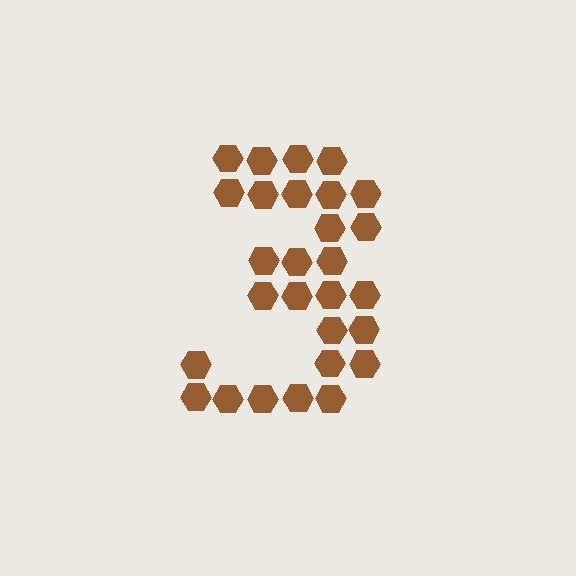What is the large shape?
The large shape is the digit 3.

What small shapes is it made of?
It is made of small hexagons.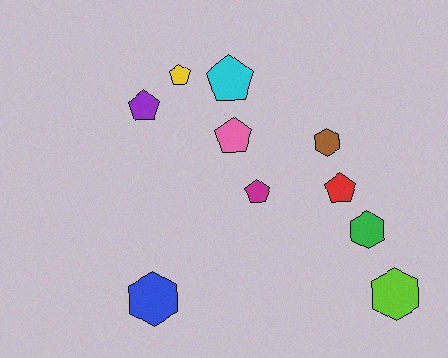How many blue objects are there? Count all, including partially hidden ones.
There is 1 blue object.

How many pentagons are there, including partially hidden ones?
There are 6 pentagons.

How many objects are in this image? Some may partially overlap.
There are 10 objects.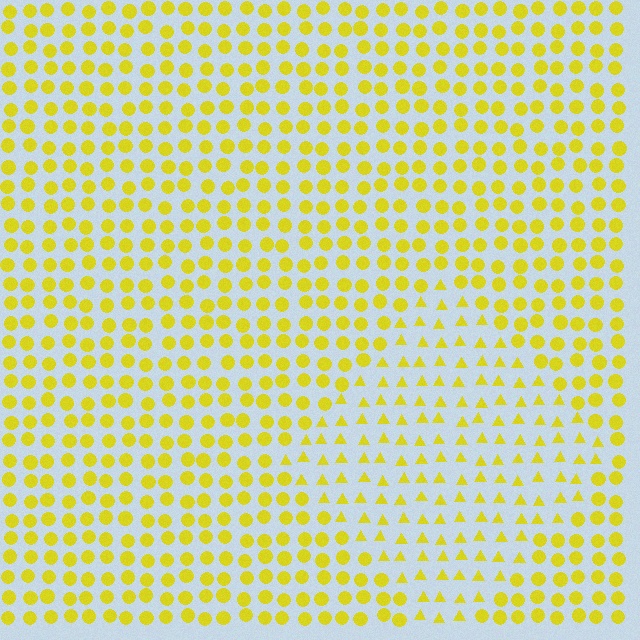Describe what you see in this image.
The image is filled with small yellow elements arranged in a uniform grid. A diamond-shaped region contains triangles, while the surrounding area contains circles. The boundary is defined purely by the change in element shape.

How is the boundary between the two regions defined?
The boundary is defined by a change in element shape: triangles inside vs. circles outside. All elements share the same color and spacing.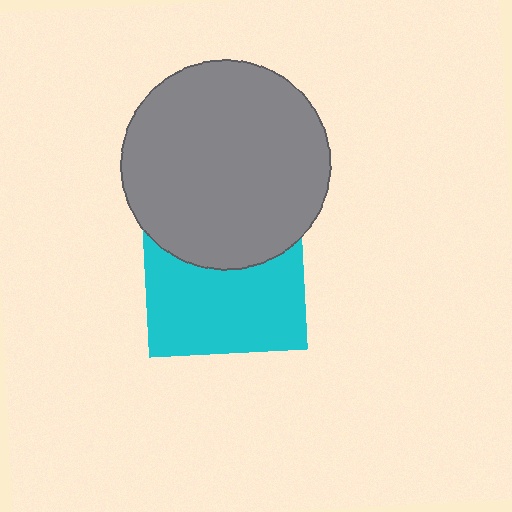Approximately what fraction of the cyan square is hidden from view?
Roughly 40% of the cyan square is hidden behind the gray circle.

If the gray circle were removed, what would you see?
You would see the complete cyan square.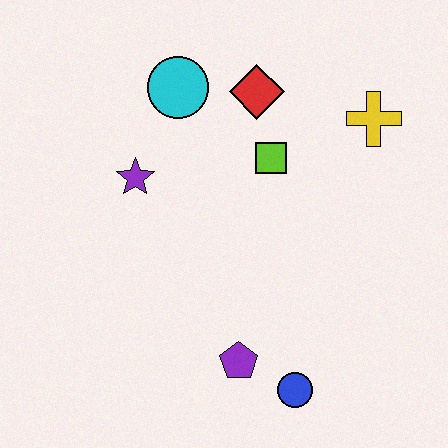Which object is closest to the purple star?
The cyan circle is closest to the purple star.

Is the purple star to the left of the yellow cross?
Yes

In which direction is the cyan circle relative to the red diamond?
The cyan circle is to the left of the red diamond.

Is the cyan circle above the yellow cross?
Yes